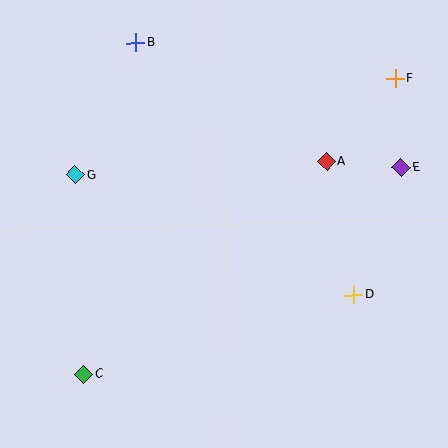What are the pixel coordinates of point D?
Point D is at (354, 294).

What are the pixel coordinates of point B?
Point B is at (136, 42).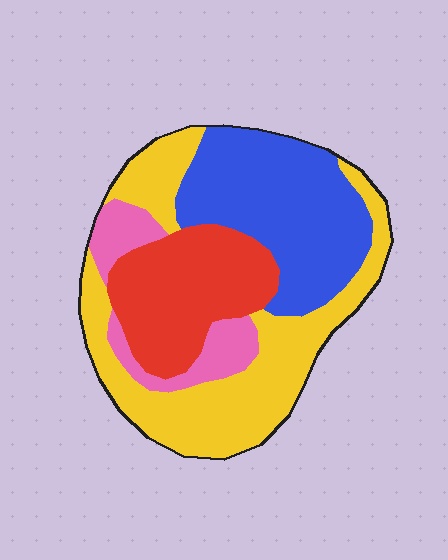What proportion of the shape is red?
Red takes up about one quarter (1/4) of the shape.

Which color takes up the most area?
Yellow, at roughly 35%.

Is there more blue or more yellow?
Yellow.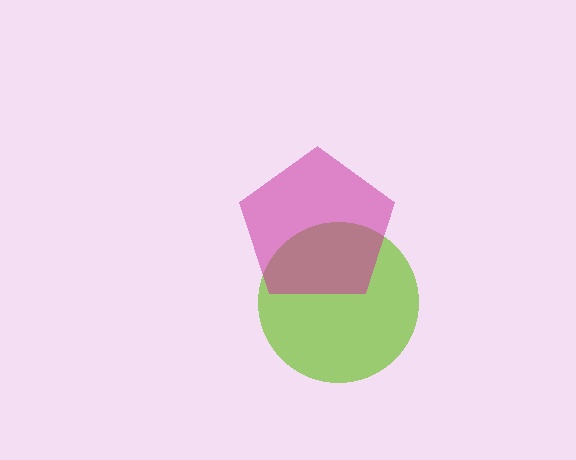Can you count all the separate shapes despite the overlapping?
Yes, there are 2 separate shapes.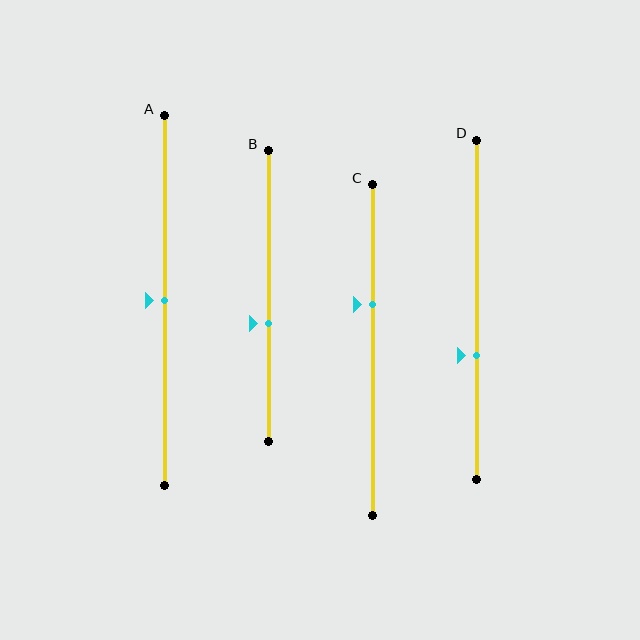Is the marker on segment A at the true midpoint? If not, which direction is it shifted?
Yes, the marker on segment A is at the true midpoint.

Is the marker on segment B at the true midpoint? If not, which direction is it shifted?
No, the marker on segment B is shifted downward by about 9% of the segment length.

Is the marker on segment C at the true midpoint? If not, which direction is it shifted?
No, the marker on segment C is shifted upward by about 14% of the segment length.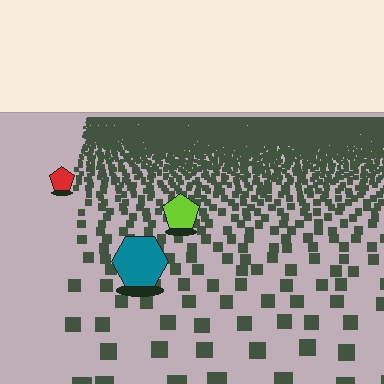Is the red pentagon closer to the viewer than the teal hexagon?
No. The teal hexagon is closer — you can tell from the texture gradient: the ground texture is coarser near it.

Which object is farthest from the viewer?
The red pentagon is farthest from the viewer. It appears smaller and the ground texture around it is denser.